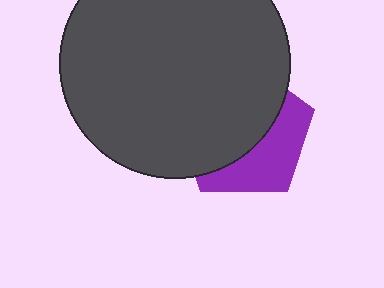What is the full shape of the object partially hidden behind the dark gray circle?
The partially hidden object is a purple pentagon.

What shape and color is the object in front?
The object in front is a dark gray circle.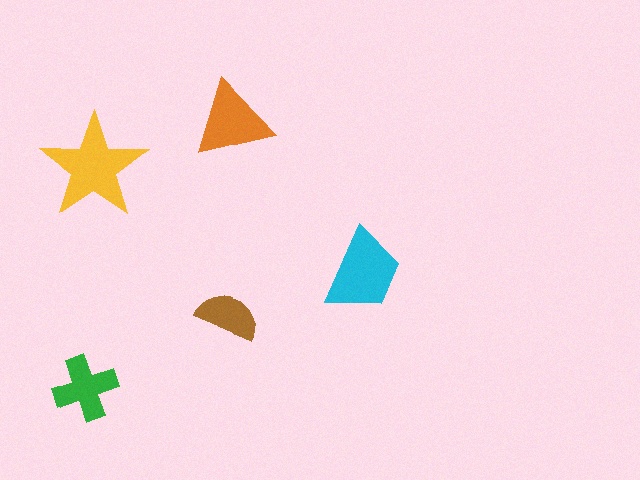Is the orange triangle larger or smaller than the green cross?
Larger.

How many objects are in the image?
There are 5 objects in the image.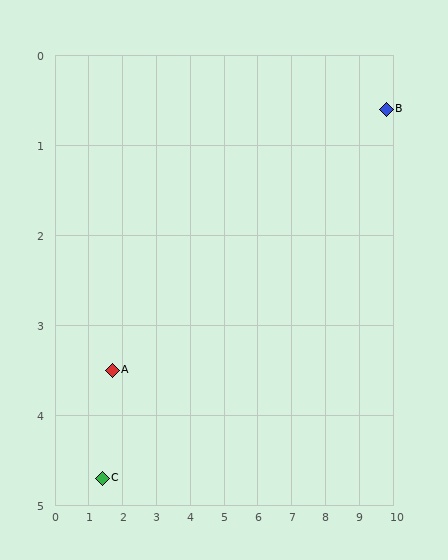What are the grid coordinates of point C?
Point C is at approximately (1.4, 4.7).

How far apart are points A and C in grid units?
Points A and C are about 1.2 grid units apart.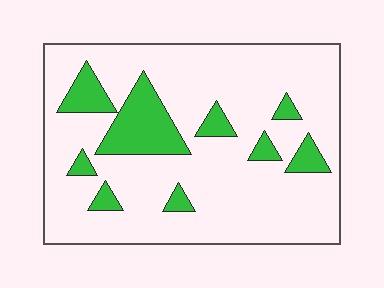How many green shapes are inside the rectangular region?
9.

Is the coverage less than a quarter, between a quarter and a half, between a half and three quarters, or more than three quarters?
Less than a quarter.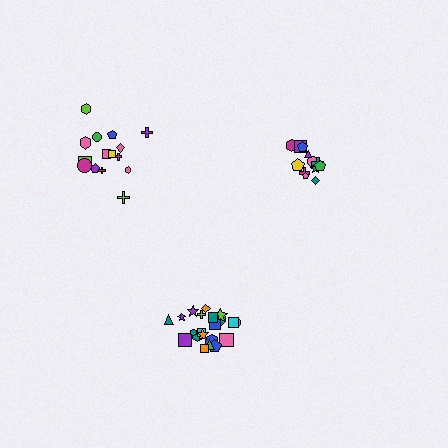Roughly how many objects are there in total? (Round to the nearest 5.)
Roughly 50 objects in total.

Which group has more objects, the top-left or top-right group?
The top-left group.